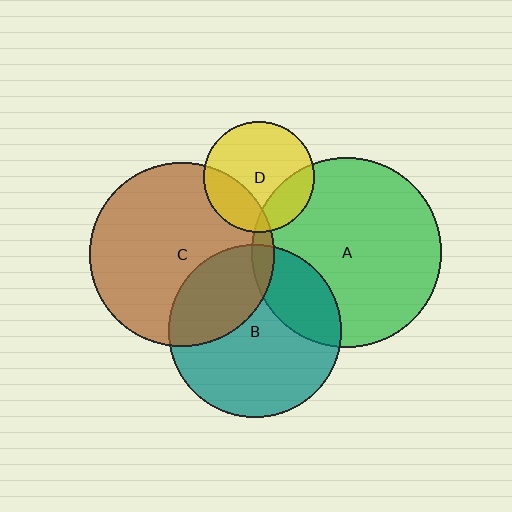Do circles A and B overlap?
Yes.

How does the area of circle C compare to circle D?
Approximately 2.8 times.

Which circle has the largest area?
Circle A (green).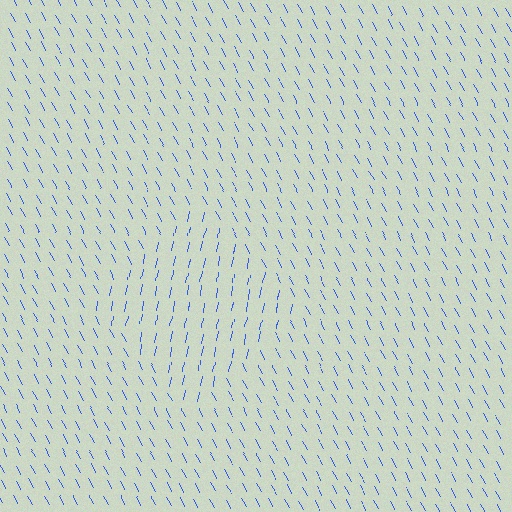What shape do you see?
I see a diamond.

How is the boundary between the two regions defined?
The boundary is defined purely by a change in line orientation (approximately 39 degrees difference). All lines are the same color and thickness.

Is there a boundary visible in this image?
Yes, there is a texture boundary formed by a change in line orientation.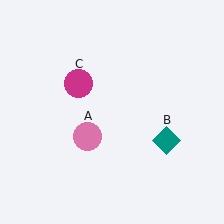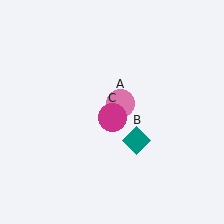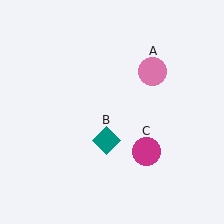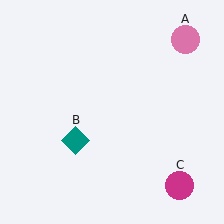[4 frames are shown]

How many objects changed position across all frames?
3 objects changed position: pink circle (object A), teal diamond (object B), magenta circle (object C).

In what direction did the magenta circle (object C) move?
The magenta circle (object C) moved down and to the right.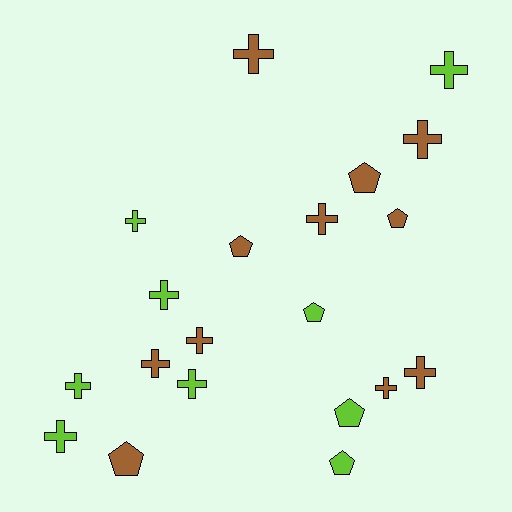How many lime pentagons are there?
There are 3 lime pentagons.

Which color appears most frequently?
Brown, with 11 objects.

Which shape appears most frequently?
Cross, with 13 objects.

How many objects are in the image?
There are 20 objects.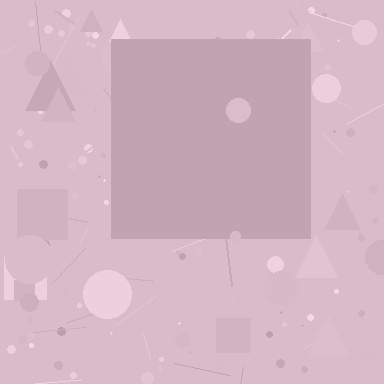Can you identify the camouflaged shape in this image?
The camouflaged shape is a square.